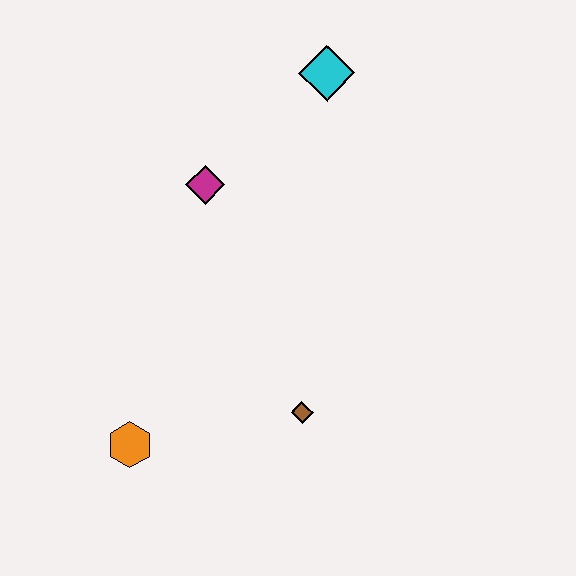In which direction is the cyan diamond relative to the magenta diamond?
The cyan diamond is to the right of the magenta diamond.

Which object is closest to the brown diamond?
The orange hexagon is closest to the brown diamond.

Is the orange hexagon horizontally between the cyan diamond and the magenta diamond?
No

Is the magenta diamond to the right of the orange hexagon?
Yes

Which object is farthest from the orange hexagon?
The cyan diamond is farthest from the orange hexagon.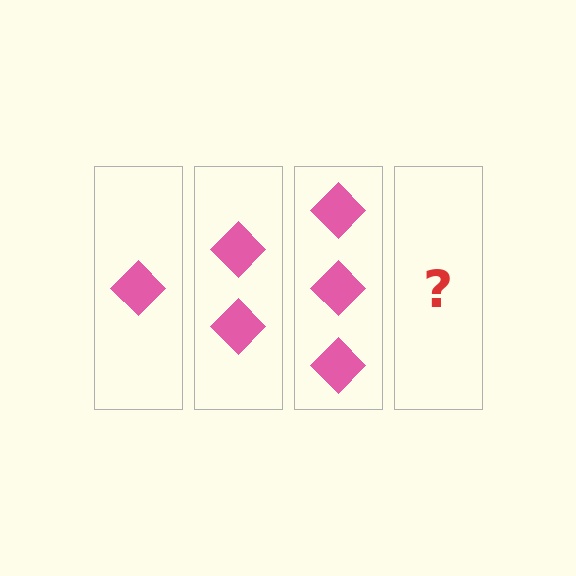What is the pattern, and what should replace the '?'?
The pattern is that each step adds one more diamond. The '?' should be 4 diamonds.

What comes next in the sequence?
The next element should be 4 diamonds.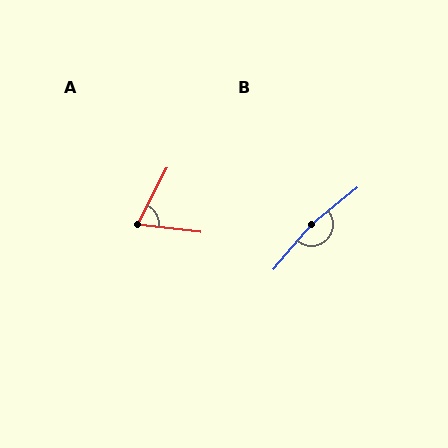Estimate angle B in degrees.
Approximately 170 degrees.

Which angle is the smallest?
A, at approximately 69 degrees.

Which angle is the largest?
B, at approximately 170 degrees.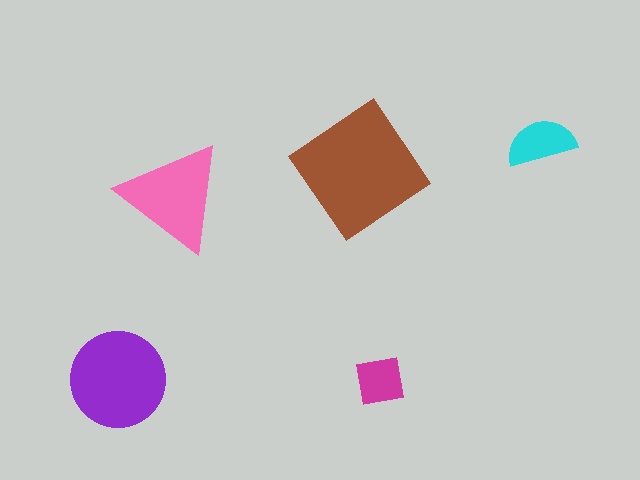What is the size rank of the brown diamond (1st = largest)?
1st.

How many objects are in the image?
There are 5 objects in the image.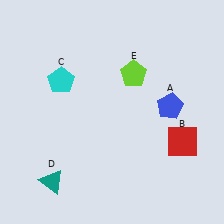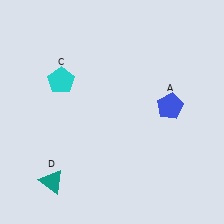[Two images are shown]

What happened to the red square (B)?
The red square (B) was removed in Image 2. It was in the bottom-right area of Image 1.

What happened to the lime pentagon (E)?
The lime pentagon (E) was removed in Image 2. It was in the top-right area of Image 1.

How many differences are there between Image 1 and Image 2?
There are 2 differences between the two images.